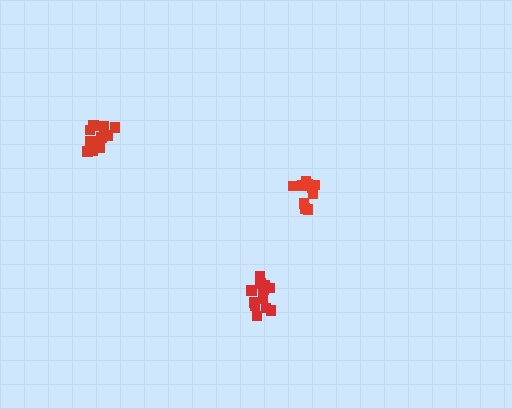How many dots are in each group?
Group 1: 12 dots, Group 2: 10 dots, Group 3: 11 dots (33 total).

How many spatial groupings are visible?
There are 3 spatial groupings.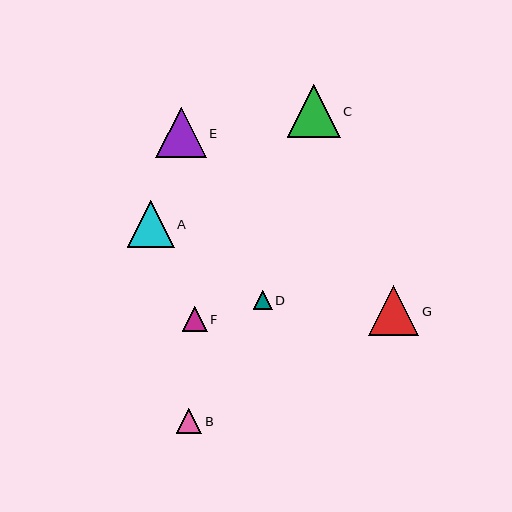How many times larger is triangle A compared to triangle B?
Triangle A is approximately 1.8 times the size of triangle B.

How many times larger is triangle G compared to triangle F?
Triangle G is approximately 2.0 times the size of triangle F.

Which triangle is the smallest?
Triangle D is the smallest with a size of approximately 19 pixels.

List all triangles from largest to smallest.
From largest to smallest: C, E, G, A, B, F, D.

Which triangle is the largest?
Triangle C is the largest with a size of approximately 53 pixels.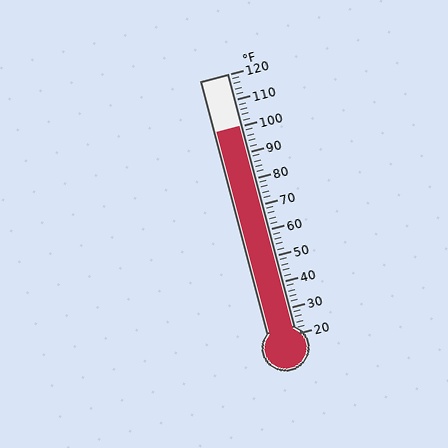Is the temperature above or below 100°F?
The temperature is at 100°F.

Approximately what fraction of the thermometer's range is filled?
The thermometer is filled to approximately 80% of its range.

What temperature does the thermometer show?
The thermometer shows approximately 100°F.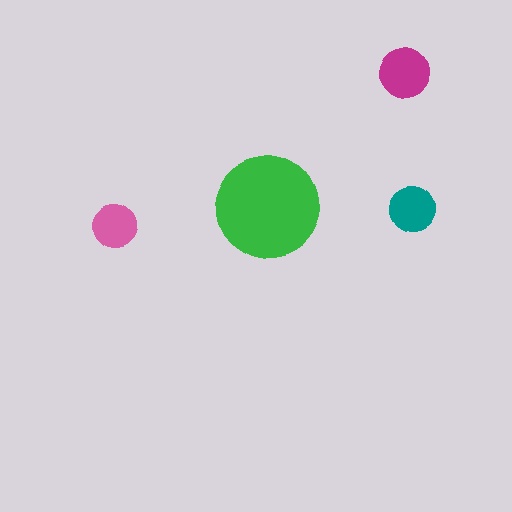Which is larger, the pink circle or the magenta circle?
The magenta one.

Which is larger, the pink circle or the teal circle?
The teal one.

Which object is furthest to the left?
The pink circle is leftmost.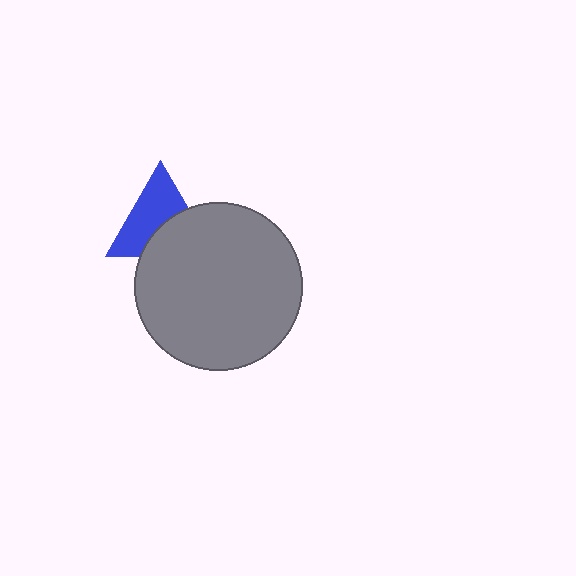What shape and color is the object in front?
The object in front is a gray circle.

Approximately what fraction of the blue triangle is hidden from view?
Roughly 42% of the blue triangle is hidden behind the gray circle.